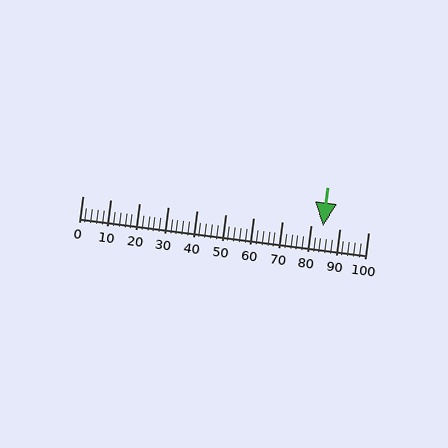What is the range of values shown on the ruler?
The ruler shows values from 0 to 100.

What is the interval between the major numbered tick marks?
The major tick marks are spaced 10 units apart.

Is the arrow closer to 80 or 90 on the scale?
The arrow is closer to 80.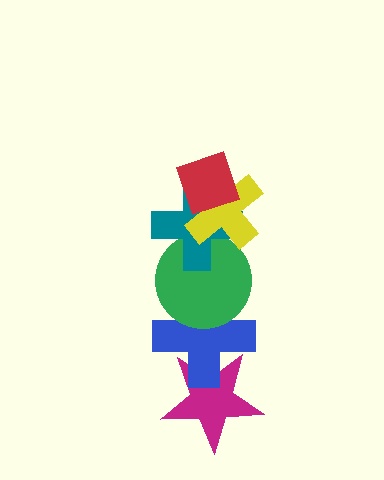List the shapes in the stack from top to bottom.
From top to bottom: the red diamond, the yellow cross, the teal cross, the green circle, the blue cross, the magenta star.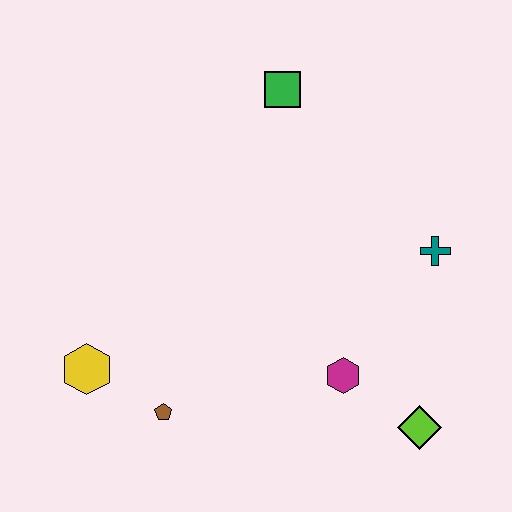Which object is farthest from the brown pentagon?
The green square is farthest from the brown pentagon.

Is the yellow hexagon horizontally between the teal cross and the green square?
No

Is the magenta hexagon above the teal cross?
No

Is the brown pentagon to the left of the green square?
Yes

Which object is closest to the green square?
The teal cross is closest to the green square.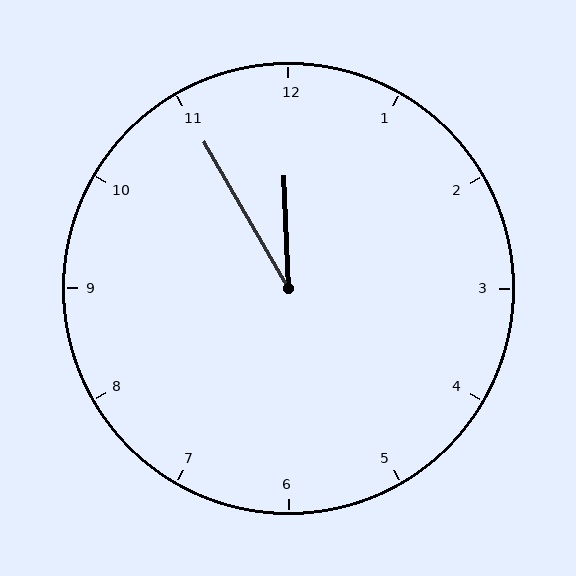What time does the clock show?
11:55.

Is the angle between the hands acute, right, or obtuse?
It is acute.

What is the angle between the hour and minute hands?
Approximately 28 degrees.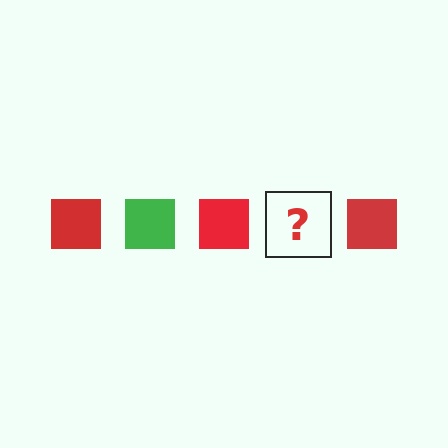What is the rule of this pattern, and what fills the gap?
The rule is that the pattern cycles through red, green squares. The gap should be filled with a green square.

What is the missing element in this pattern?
The missing element is a green square.